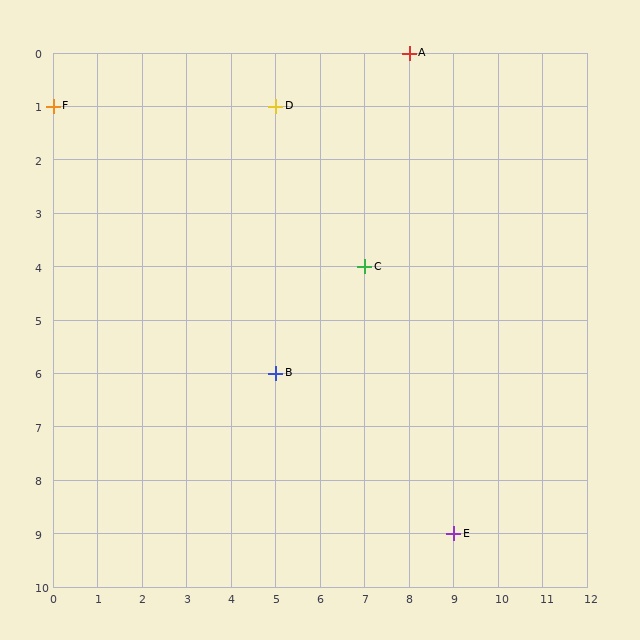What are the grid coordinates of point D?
Point D is at grid coordinates (5, 1).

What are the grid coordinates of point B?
Point B is at grid coordinates (5, 6).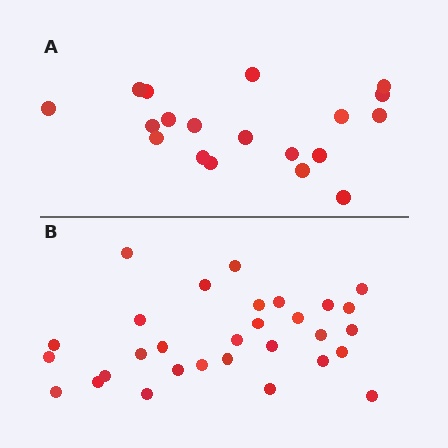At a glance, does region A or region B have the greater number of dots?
Region B (the bottom region) has more dots.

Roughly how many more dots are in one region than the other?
Region B has roughly 12 or so more dots than region A.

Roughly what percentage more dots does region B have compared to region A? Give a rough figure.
About 60% more.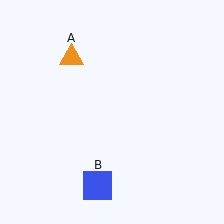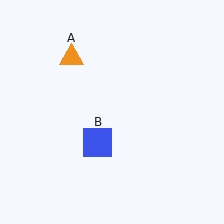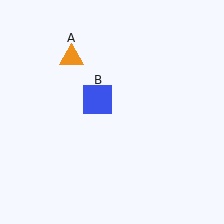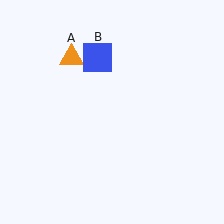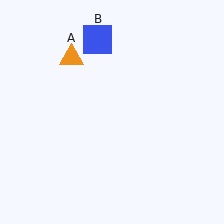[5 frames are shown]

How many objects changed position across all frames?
1 object changed position: blue square (object B).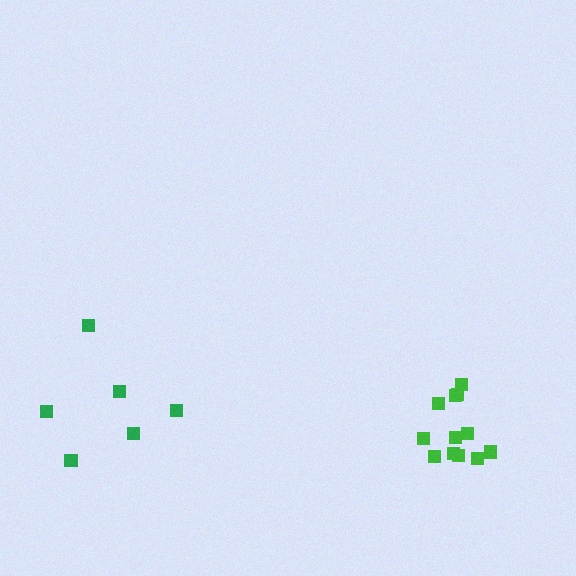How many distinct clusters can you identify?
There are 2 distinct clusters.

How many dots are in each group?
Group 1: 6 dots, Group 2: 12 dots (18 total).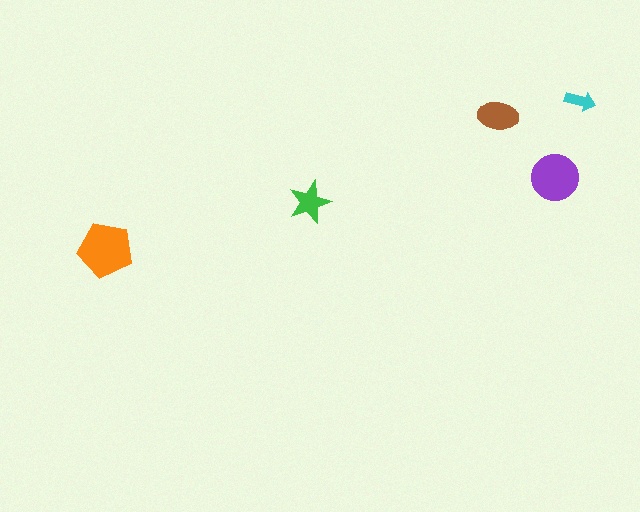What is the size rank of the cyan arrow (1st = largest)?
5th.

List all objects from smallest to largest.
The cyan arrow, the green star, the brown ellipse, the purple circle, the orange pentagon.